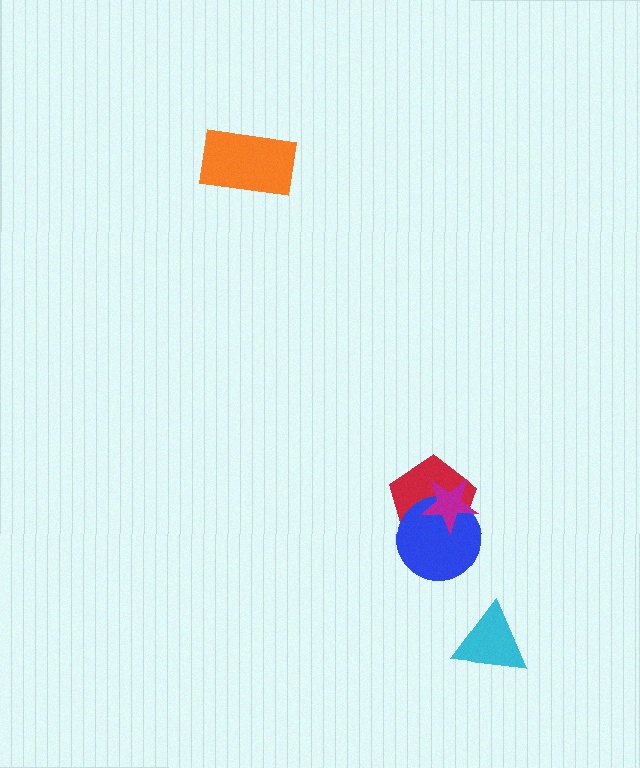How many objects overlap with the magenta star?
2 objects overlap with the magenta star.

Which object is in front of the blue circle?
The magenta star is in front of the blue circle.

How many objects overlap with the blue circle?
2 objects overlap with the blue circle.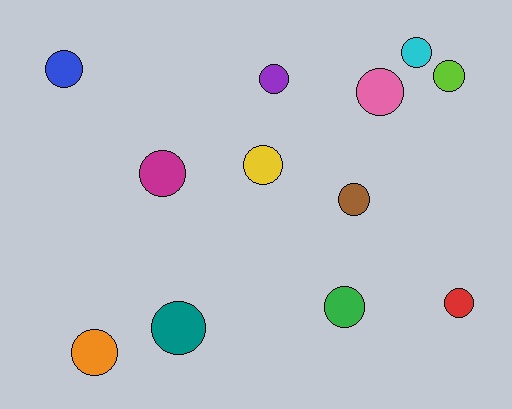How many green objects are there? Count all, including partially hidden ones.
There is 1 green object.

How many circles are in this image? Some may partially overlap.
There are 12 circles.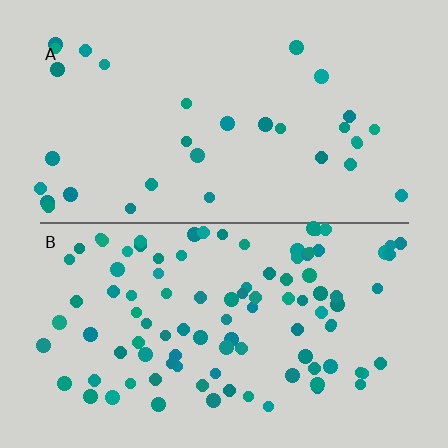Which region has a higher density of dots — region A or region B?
B (the bottom).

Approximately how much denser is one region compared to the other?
Approximately 3.1× — region B over region A.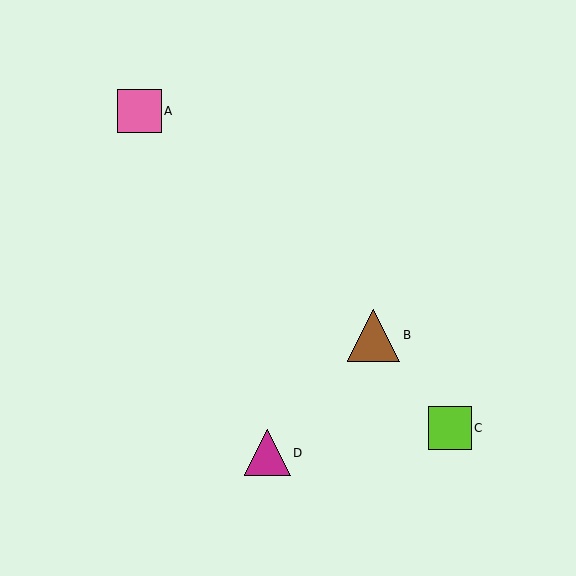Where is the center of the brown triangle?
The center of the brown triangle is at (374, 335).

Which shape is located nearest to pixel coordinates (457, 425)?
The lime square (labeled C) at (450, 428) is nearest to that location.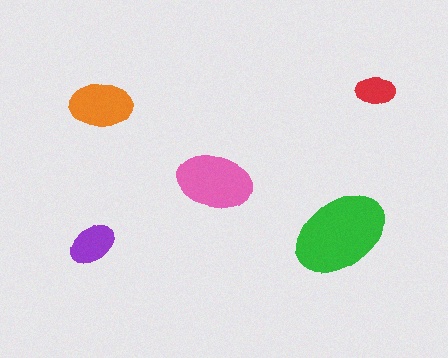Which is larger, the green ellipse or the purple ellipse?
The green one.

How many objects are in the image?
There are 5 objects in the image.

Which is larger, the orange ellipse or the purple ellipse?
The orange one.